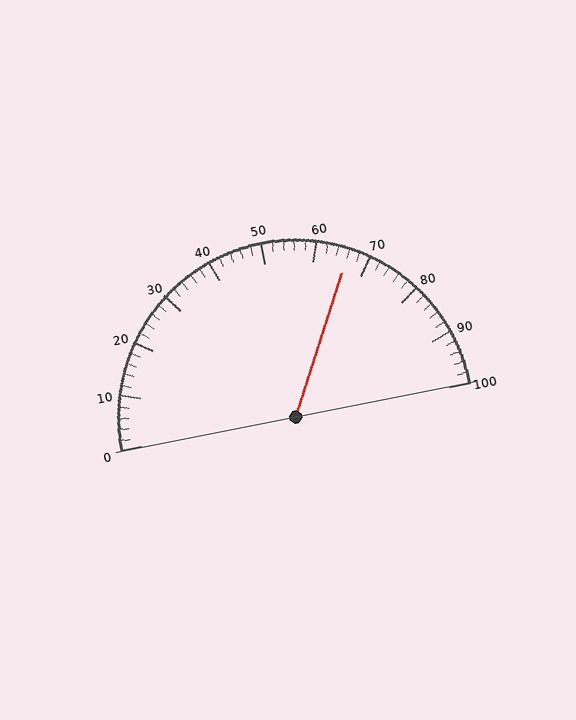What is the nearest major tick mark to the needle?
The nearest major tick mark is 70.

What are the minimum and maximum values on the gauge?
The gauge ranges from 0 to 100.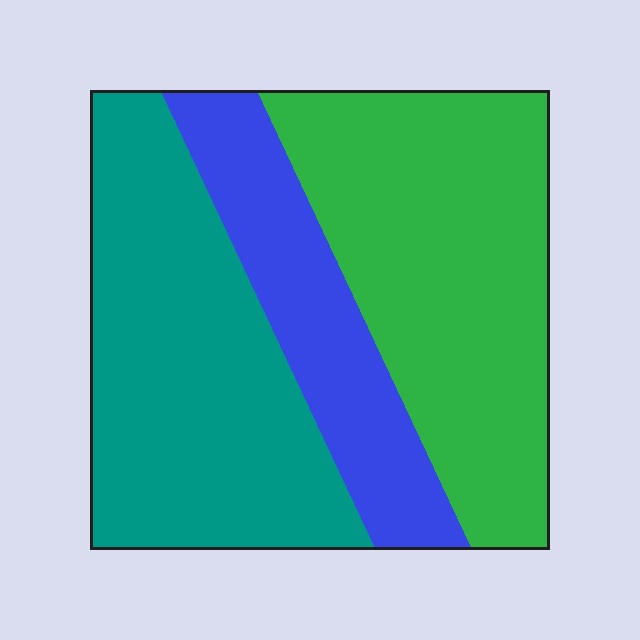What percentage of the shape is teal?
Teal covers about 40% of the shape.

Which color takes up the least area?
Blue, at roughly 20%.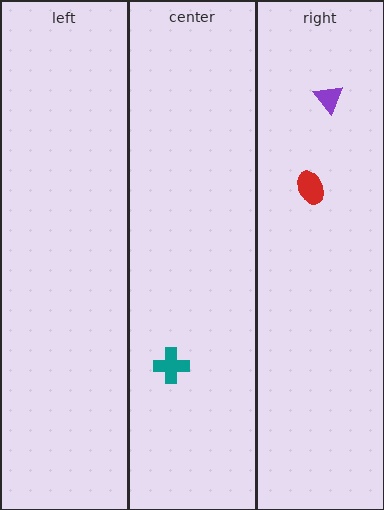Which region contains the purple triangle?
The right region.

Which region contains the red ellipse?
The right region.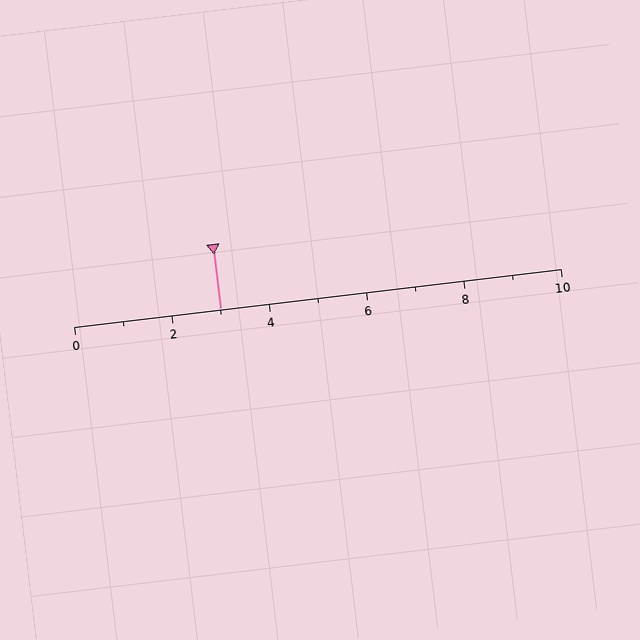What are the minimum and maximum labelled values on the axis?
The axis runs from 0 to 10.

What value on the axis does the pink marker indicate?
The marker indicates approximately 3.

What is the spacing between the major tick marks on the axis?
The major ticks are spaced 2 apart.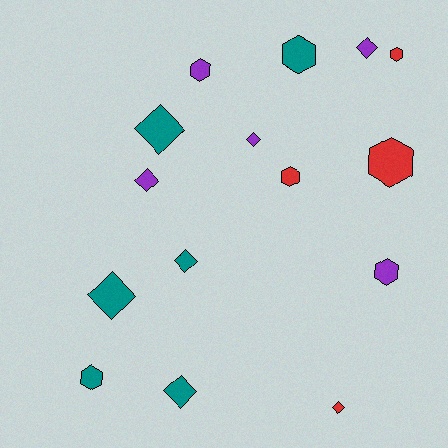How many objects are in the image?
There are 15 objects.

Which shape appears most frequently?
Diamond, with 8 objects.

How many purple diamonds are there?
There are 3 purple diamonds.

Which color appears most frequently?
Teal, with 6 objects.